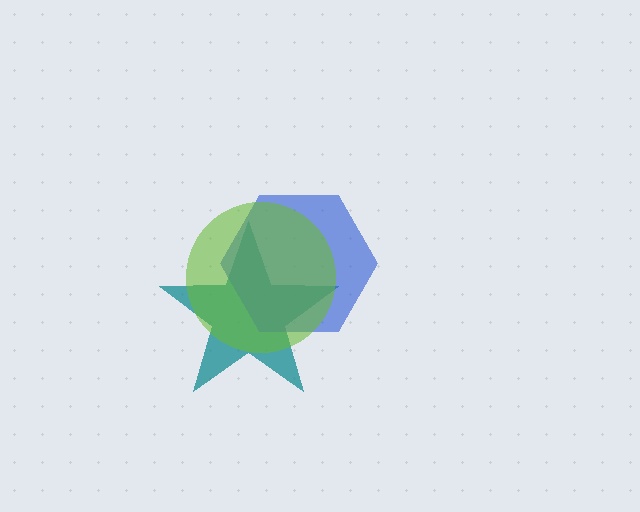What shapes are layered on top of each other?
The layered shapes are: a teal star, a blue hexagon, a lime circle.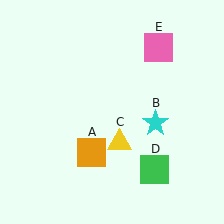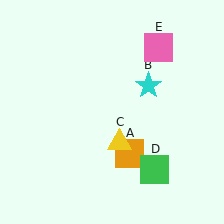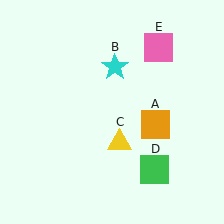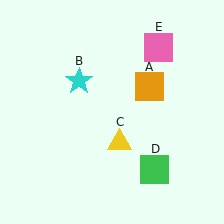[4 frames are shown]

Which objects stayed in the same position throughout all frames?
Yellow triangle (object C) and green square (object D) and pink square (object E) remained stationary.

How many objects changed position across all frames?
2 objects changed position: orange square (object A), cyan star (object B).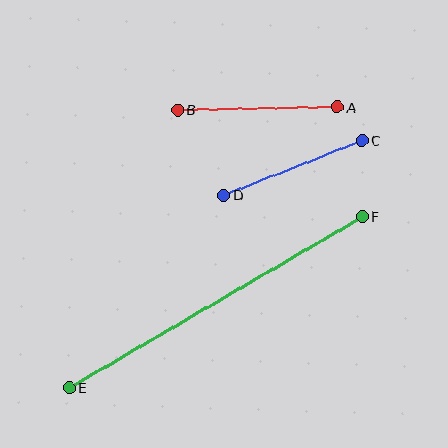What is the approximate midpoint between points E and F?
The midpoint is at approximately (216, 302) pixels.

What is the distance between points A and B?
The distance is approximately 159 pixels.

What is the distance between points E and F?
The distance is approximately 340 pixels.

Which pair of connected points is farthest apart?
Points E and F are farthest apart.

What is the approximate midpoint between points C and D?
The midpoint is at approximately (293, 168) pixels.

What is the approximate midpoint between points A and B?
The midpoint is at approximately (258, 108) pixels.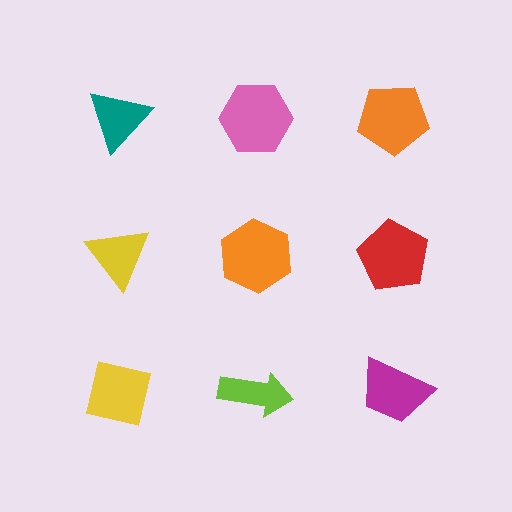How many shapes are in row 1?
3 shapes.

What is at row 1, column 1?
A teal triangle.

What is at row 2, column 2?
An orange hexagon.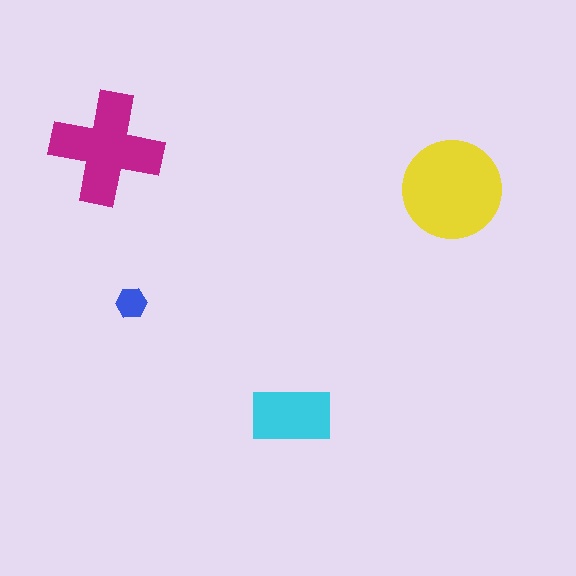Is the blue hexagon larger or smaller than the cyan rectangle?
Smaller.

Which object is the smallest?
The blue hexagon.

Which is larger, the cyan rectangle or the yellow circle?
The yellow circle.